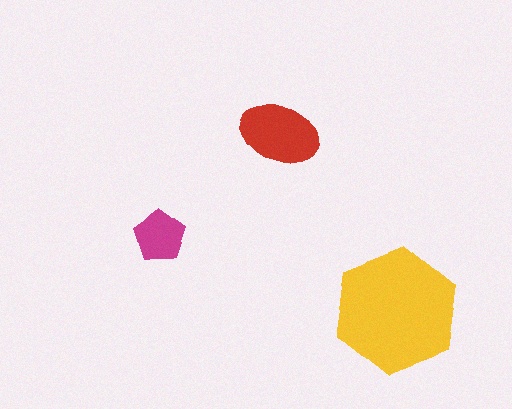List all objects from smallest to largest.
The magenta pentagon, the red ellipse, the yellow hexagon.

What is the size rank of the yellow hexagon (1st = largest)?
1st.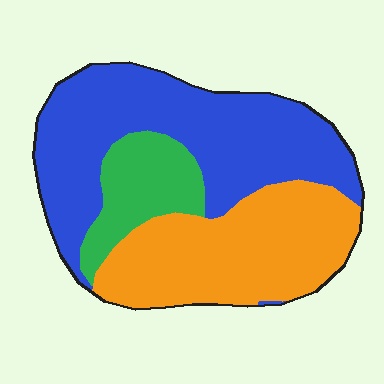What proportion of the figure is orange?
Orange covers about 35% of the figure.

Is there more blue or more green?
Blue.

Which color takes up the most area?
Blue, at roughly 50%.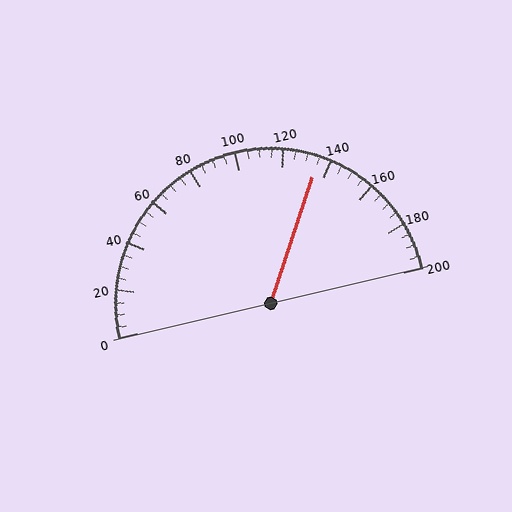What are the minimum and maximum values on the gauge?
The gauge ranges from 0 to 200.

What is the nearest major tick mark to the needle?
The nearest major tick mark is 140.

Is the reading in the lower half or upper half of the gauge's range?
The reading is in the upper half of the range (0 to 200).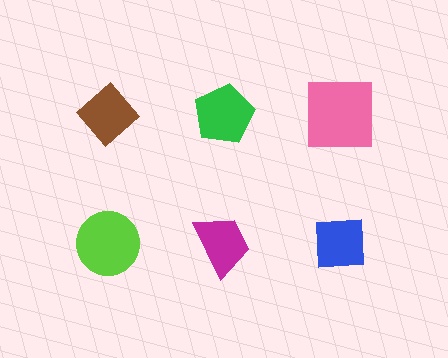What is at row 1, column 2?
A green pentagon.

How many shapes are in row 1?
3 shapes.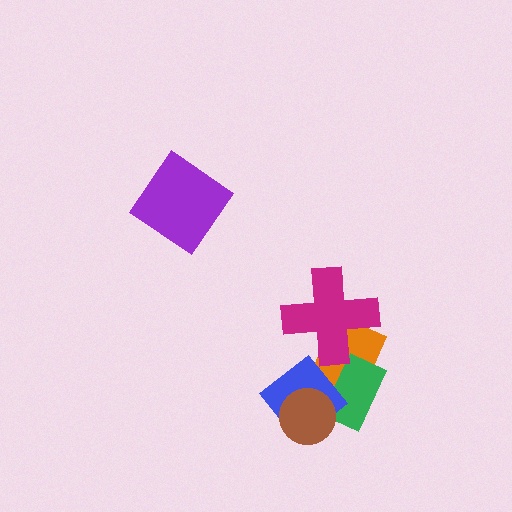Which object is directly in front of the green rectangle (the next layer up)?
The blue diamond is directly in front of the green rectangle.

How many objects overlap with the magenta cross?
1 object overlaps with the magenta cross.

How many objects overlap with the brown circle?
3 objects overlap with the brown circle.